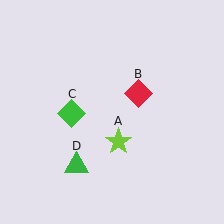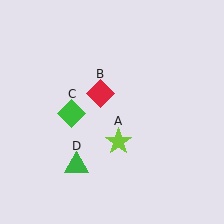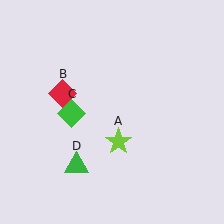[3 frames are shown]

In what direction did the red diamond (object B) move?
The red diamond (object B) moved left.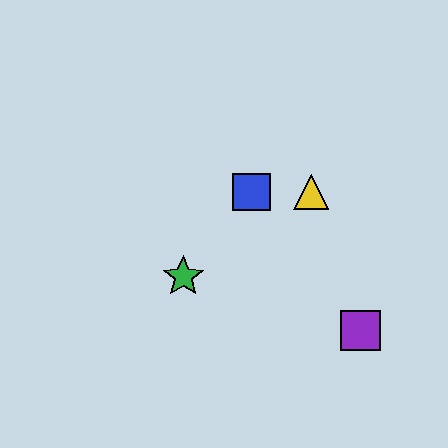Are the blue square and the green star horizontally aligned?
No, the blue square is at y≈192 and the green star is at y≈277.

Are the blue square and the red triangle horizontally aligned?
Yes, both are at y≈192.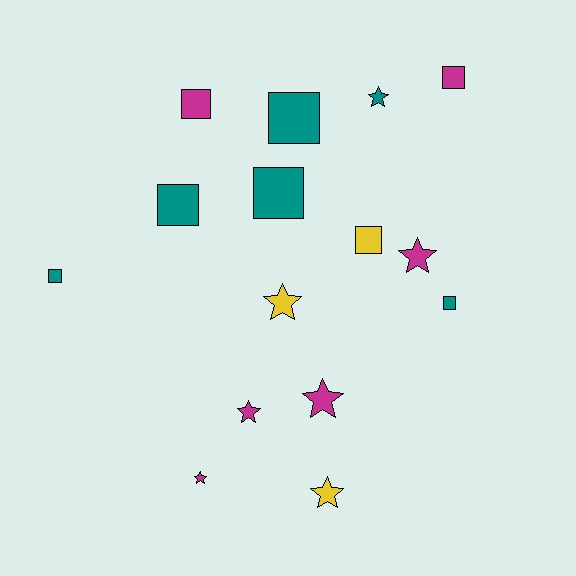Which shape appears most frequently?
Square, with 8 objects.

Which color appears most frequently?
Magenta, with 6 objects.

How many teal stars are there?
There is 1 teal star.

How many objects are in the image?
There are 15 objects.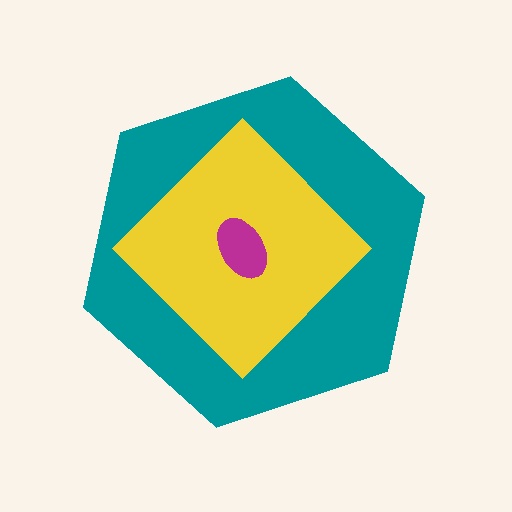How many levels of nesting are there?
3.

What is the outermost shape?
The teal hexagon.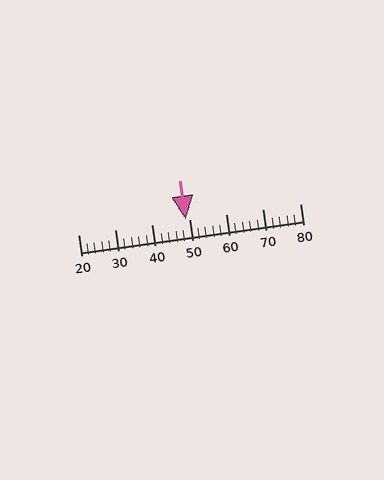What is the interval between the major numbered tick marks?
The major tick marks are spaced 10 units apart.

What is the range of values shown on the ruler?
The ruler shows values from 20 to 80.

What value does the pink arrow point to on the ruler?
The pink arrow points to approximately 49.